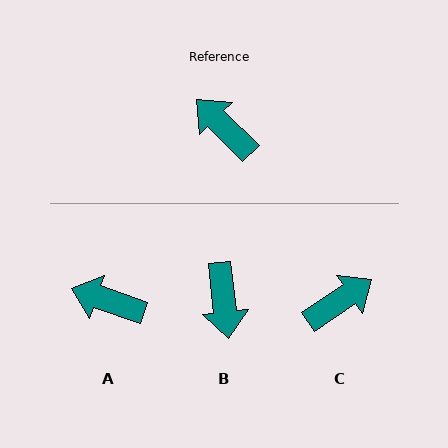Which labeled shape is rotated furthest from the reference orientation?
B, about 142 degrees away.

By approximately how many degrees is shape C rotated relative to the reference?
Approximately 101 degrees clockwise.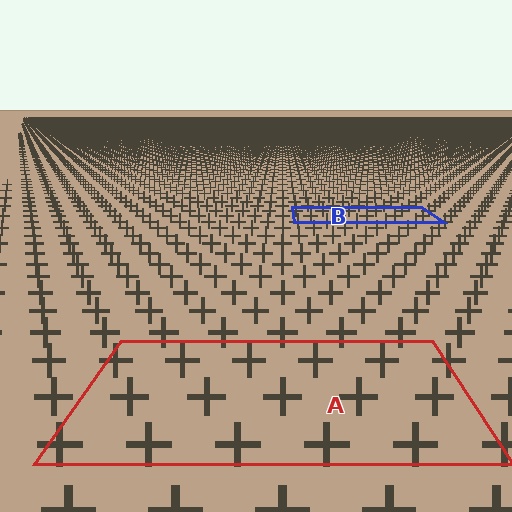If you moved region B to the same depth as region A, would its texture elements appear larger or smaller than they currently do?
They would appear larger. At a closer depth, the same texture elements are projected at a bigger on-screen size.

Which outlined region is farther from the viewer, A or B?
Region B is farther from the viewer — the texture elements inside it appear smaller and more densely packed.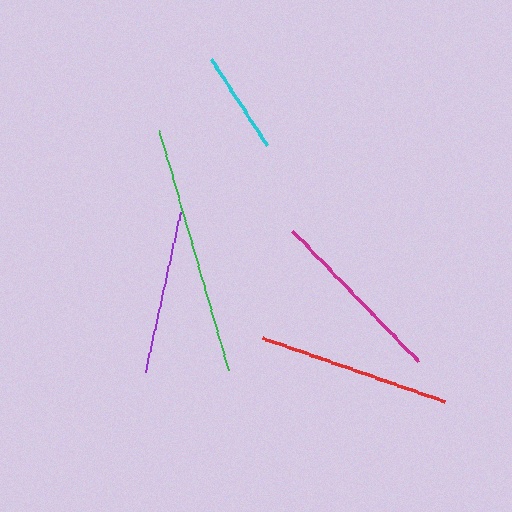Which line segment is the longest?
The green line is the longest at approximately 249 pixels.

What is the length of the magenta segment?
The magenta segment is approximately 182 pixels long.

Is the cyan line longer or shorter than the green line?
The green line is longer than the cyan line.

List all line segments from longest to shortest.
From longest to shortest: green, red, magenta, purple, cyan.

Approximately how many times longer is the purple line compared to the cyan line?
The purple line is approximately 1.6 times the length of the cyan line.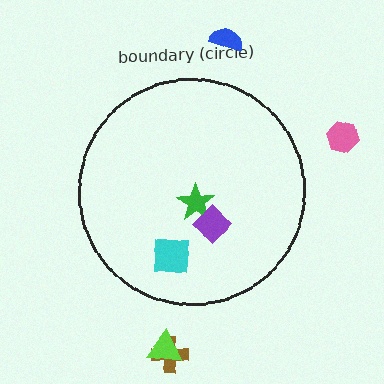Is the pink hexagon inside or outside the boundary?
Outside.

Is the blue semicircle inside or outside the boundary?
Outside.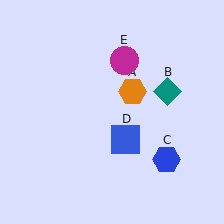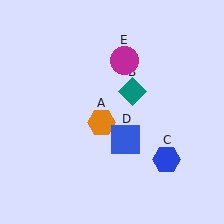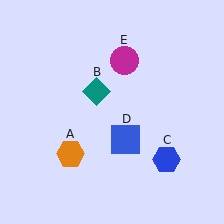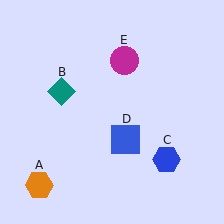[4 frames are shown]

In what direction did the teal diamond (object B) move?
The teal diamond (object B) moved left.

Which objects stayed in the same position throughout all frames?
Blue hexagon (object C) and blue square (object D) and magenta circle (object E) remained stationary.